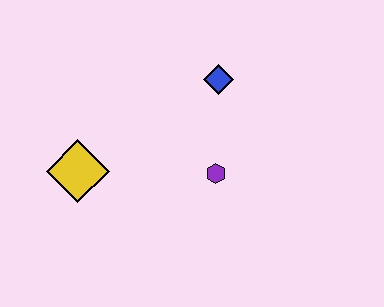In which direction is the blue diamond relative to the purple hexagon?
The blue diamond is above the purple hexagon.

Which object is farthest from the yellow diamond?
The blue diamond is farthest from the yellow diamond.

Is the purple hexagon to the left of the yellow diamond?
No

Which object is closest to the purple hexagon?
The blue diamond is closest to the purple hexagon.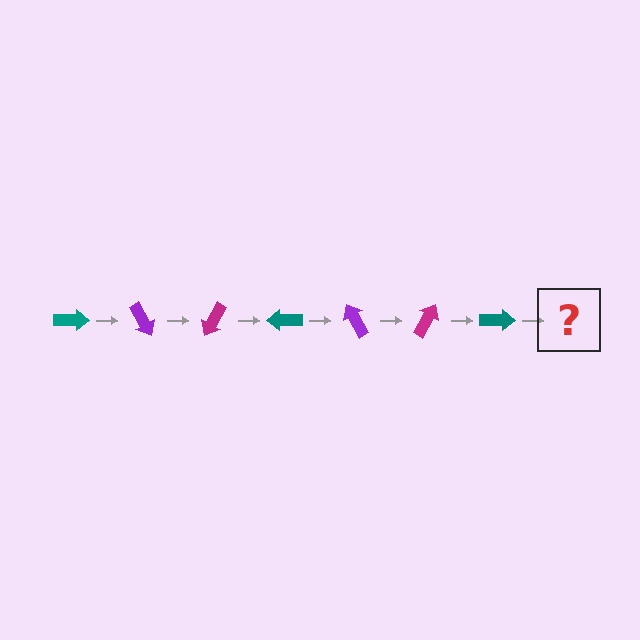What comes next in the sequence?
The next element should be a purple arrow, rotated 420 degrees from the start.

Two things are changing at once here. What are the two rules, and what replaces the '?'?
The two rules are that it rotates 60 degrees each step and the color cycles through teal, purple, and magenta. The '?' should be a purple arrow, rotated 420 degrees from the start.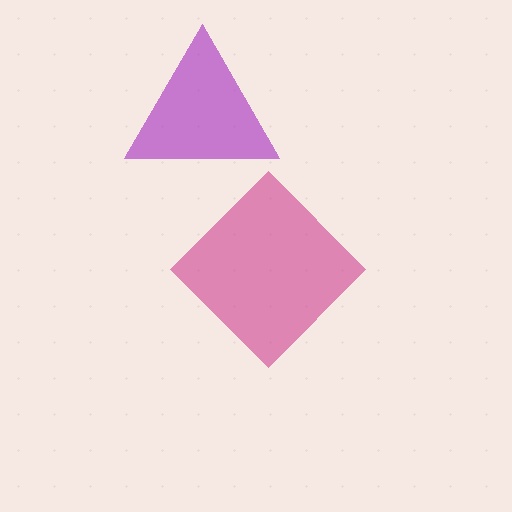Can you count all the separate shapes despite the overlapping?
Yes, there are 2 separate shapes.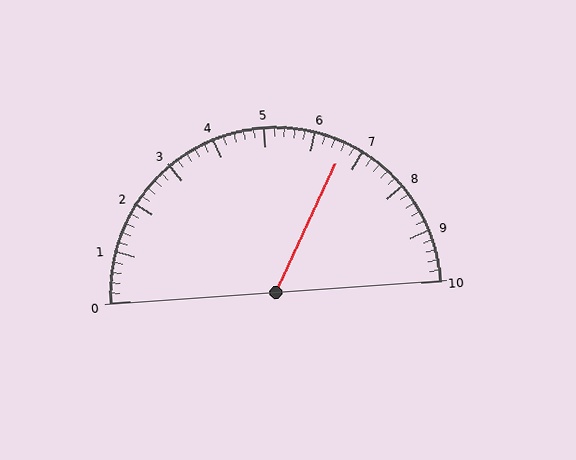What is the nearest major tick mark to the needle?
The nearest major tick mark is 7.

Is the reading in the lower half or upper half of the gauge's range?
The reading is in the upper half of the range (0 to 10).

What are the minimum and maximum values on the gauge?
The gauge ranges from 0 to 10.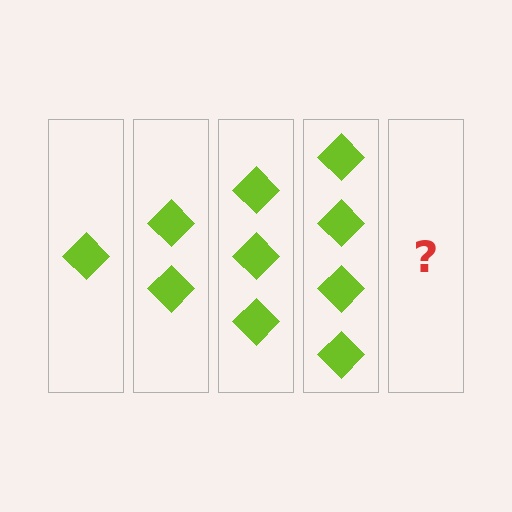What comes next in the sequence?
The next element should be 5 diamonds.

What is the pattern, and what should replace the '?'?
The pattern is that each step adds one more diamond. The '?' should be 5 diamonds.